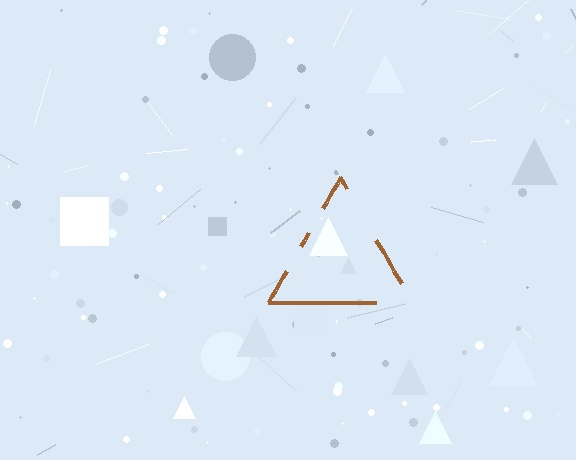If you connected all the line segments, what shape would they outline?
They would outline a triangle.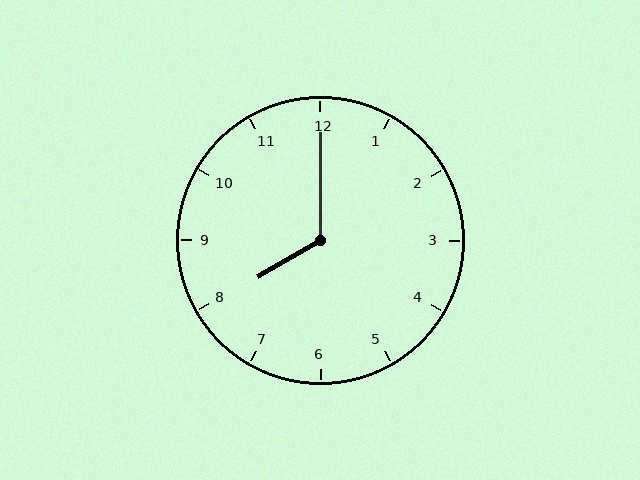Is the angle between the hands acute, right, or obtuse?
It is obtuse.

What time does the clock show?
8:00.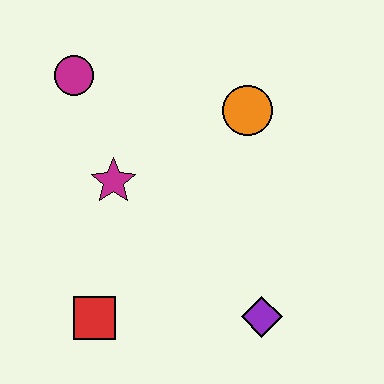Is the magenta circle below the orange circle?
No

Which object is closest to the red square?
The magenta star is closest to the red square.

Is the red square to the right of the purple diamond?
No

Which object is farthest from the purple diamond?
The magenta circle is farthest from the purple diamond.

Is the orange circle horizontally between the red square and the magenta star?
No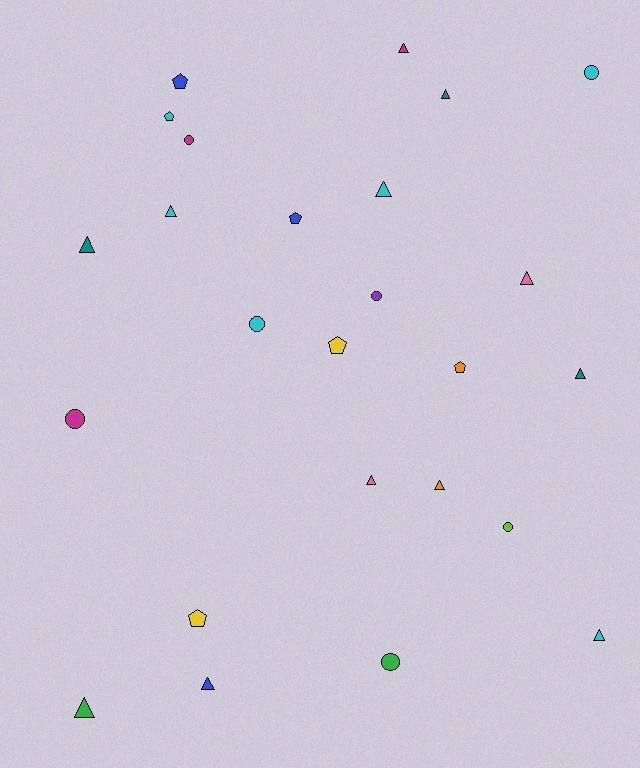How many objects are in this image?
There are 25 objects.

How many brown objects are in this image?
There are no brown objects.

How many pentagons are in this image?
There are 6 pentagons.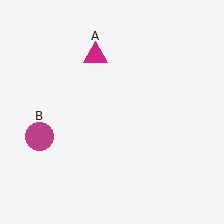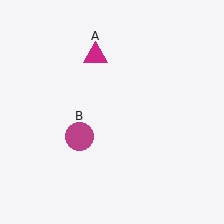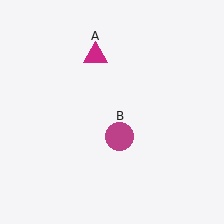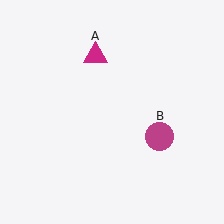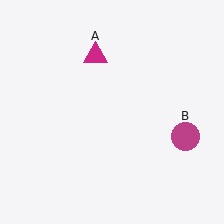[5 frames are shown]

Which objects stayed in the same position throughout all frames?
Magenta triangle (object A) remained stationary.